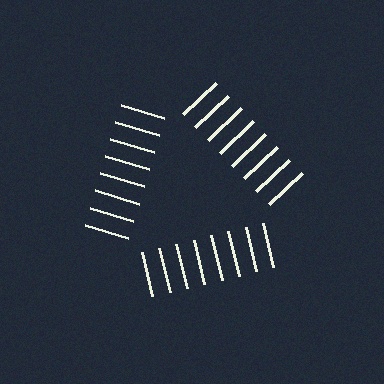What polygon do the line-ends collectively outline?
An illusory triangle — the line segments terminate on its edges but no continuous stroke is drawn.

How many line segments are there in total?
24 — 8 along each of the 3 edges.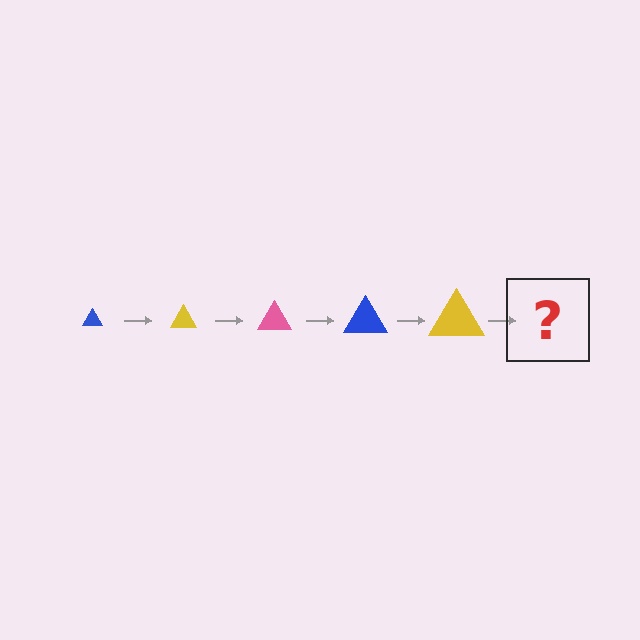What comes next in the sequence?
The next element should be a pink triangle, larger than the previous one.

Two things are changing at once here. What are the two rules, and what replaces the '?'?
The two rules are that the triangle grows larger each step and the color cycles through blue, yellow, and pink. The '?' should be a pink triangle, larger than the previous one.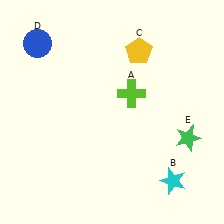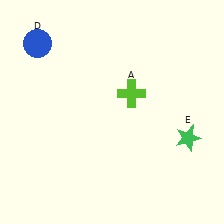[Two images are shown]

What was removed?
The yellow pentagon (C), the cyan star (B) were removed in Image 2.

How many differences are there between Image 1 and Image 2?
There are 2 differences between the two images.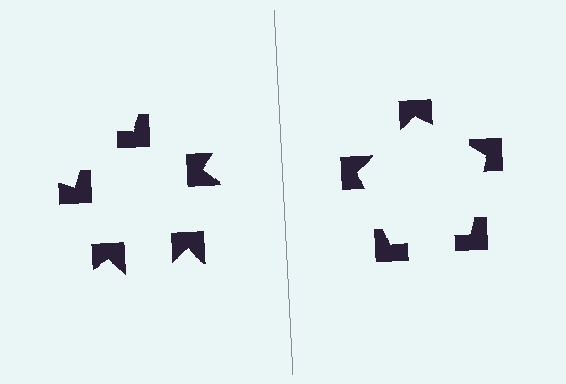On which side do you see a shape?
An illusory pentagon appears on the right side. On the left side the wedge cuts are rotated, so no coherent shape forms.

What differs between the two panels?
The notched squares are positioned identically on both sides; only the wedge orientations differ. On the right they align to a pentagon; on the left they are misaligned.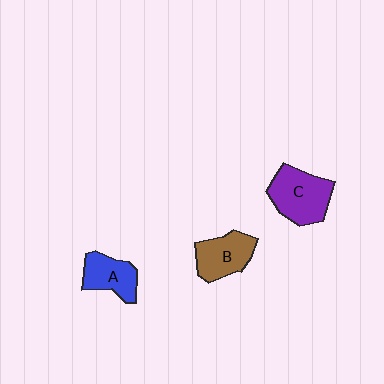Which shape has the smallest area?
Shape A (blue).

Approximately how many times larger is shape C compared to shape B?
Approximately 1.3 times.